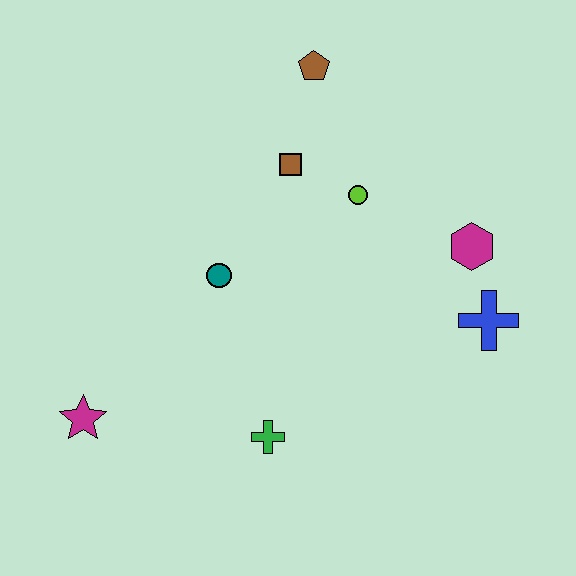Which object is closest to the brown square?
The lime circle is closest to the brown square.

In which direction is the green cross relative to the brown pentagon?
The green cross is below the brown pentagon.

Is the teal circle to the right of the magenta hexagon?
No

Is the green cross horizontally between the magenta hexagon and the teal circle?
Yes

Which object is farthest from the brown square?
The magenta star is farthest from the brown square.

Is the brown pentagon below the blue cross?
No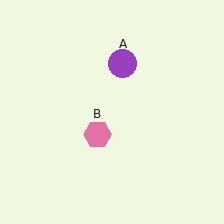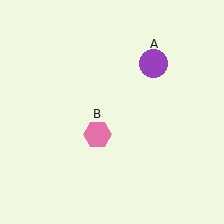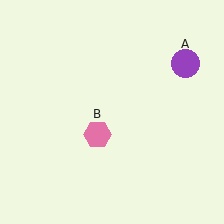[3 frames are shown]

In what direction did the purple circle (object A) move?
The purple circle (object A) moved right.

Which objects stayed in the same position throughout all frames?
Pink hexagon (object B) remained stationary.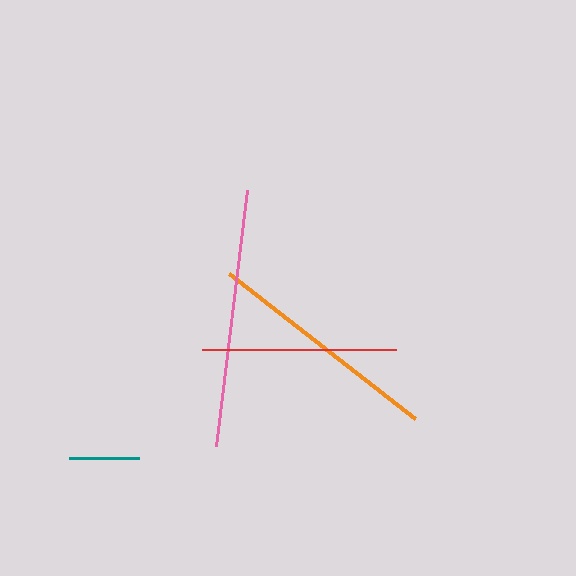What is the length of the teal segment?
The teal segment is approximately 70 pixels long.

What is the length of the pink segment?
The pink segment is approximately 257 pixels long.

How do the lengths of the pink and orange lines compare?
The pink and orange lines are approximately the same length.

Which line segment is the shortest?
The teal line is the shortest at approximately 70 pixels.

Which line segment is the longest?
The pink line is the longest at approximately 257 pixels.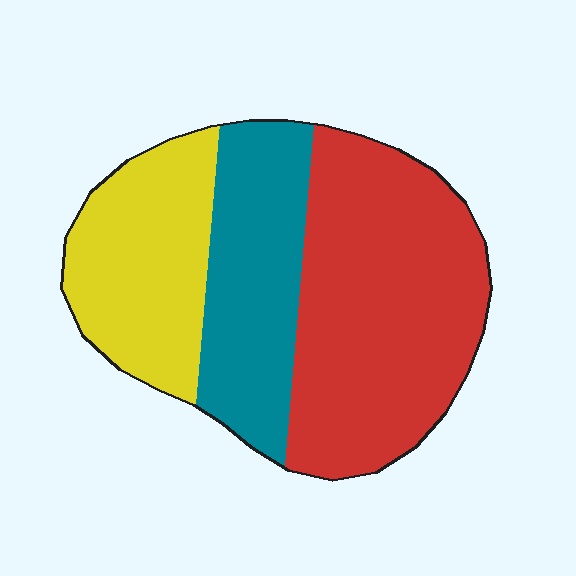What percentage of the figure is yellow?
Yellow covers 26% of the figure.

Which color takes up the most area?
Red, at roughly 45%.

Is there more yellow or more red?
Red.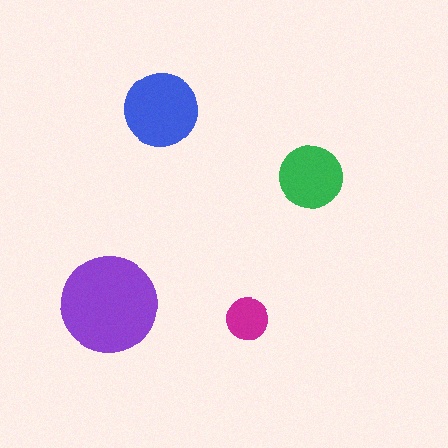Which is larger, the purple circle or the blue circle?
The purple one.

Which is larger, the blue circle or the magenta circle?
The blue one.